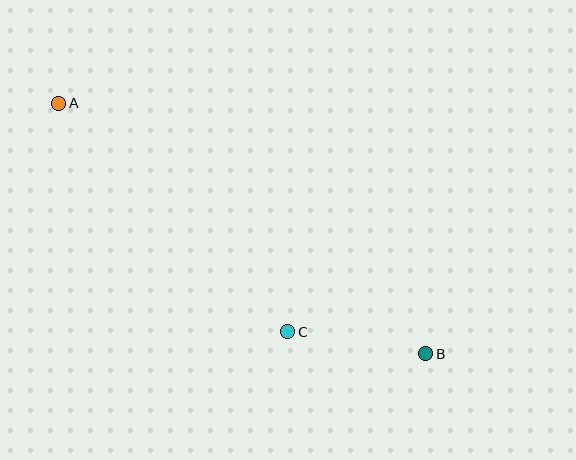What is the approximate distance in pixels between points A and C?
The distance between A and C is approximately 323 pixels.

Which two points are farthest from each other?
Points A and B are farthest from each other.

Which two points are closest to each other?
Points B and C are closest to each other.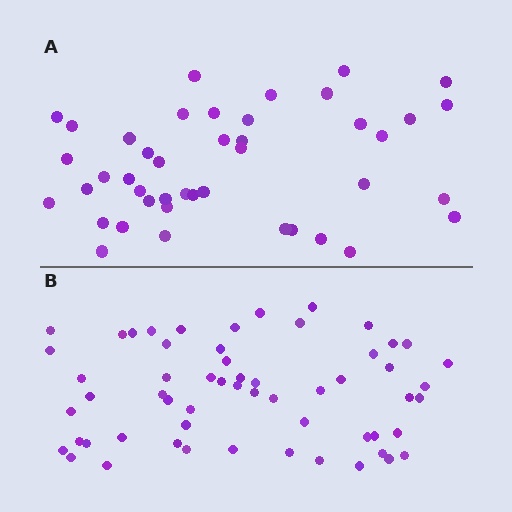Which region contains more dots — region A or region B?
Region B (the bottom region) has more dots.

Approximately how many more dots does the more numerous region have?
Region B has approximately 15 more dots than region A.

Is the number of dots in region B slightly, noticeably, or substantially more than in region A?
Region B has noticeably more, but not dramatically so. The ratio is roughly 1.3 to 1.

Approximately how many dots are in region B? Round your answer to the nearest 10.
About 60 dots. (The exact count is 58, which rounds to 60.)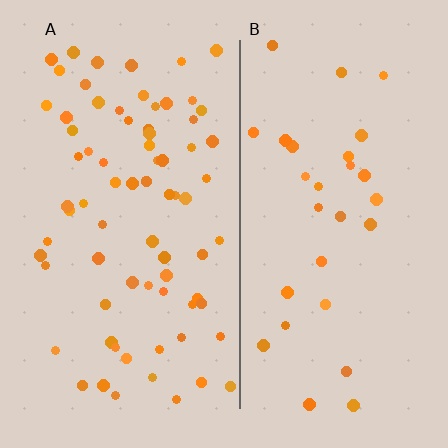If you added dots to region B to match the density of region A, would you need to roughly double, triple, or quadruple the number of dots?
Approximately triple.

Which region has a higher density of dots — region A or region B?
A (the left).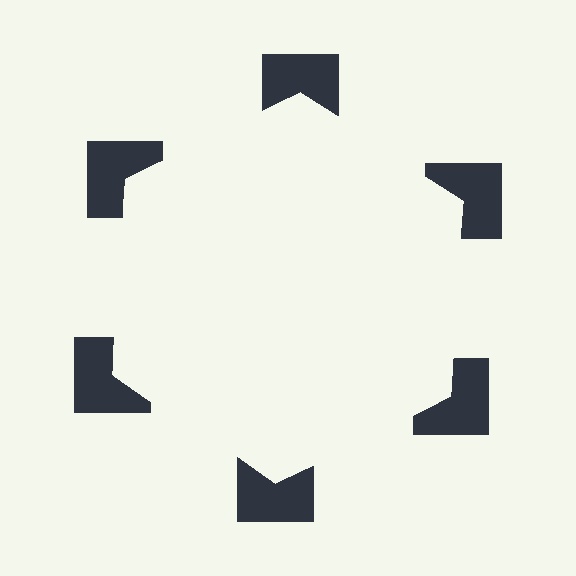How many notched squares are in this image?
There are 6 — one at each vertex of the illusory hexagon.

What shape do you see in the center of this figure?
An illusory hexagon — its edges are inferred from the aligned wedge cuts in the notched squares, not physically drawn.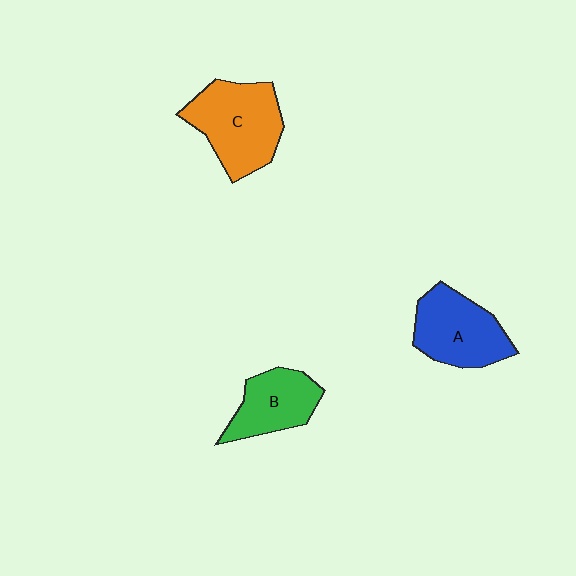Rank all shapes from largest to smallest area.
From largest to smallest: C (orange), A (blue), B (green).